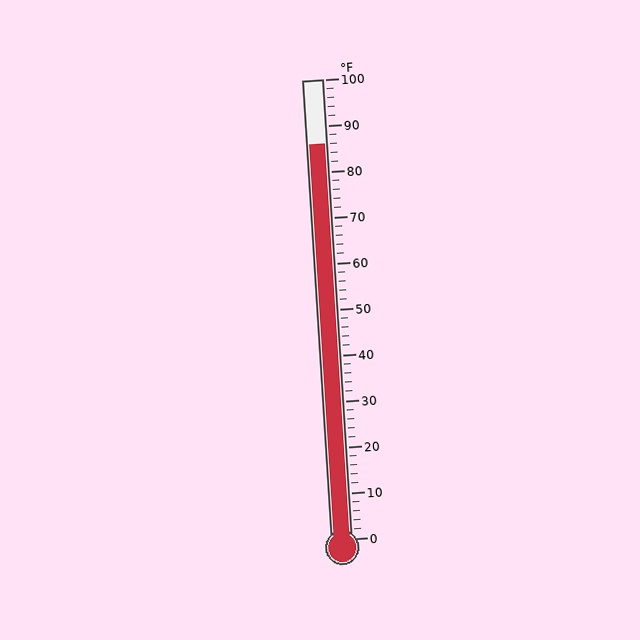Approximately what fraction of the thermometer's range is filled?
The thermometer is filled to approximately 85% of its range.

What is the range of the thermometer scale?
The thermometer scale ranges from 0°F to 100°F.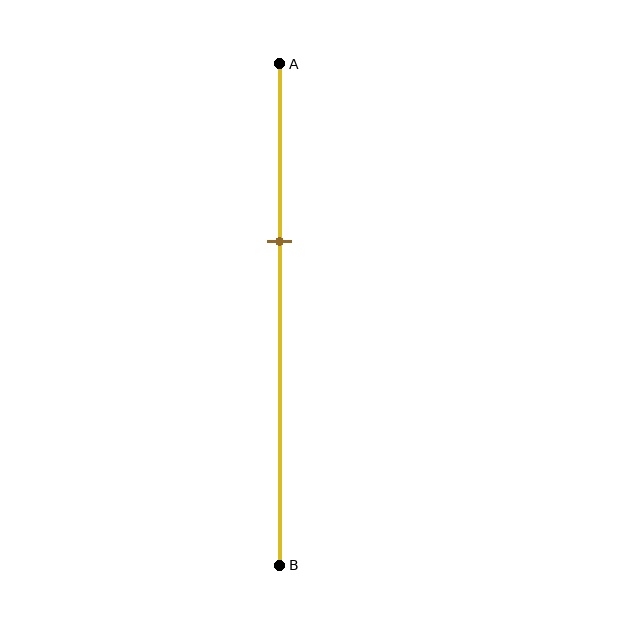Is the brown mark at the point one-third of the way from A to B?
Yes, the mark is approximately at the one-third point.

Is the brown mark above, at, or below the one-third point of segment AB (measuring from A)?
The brown mark is approximately at the one-third point of segment AB.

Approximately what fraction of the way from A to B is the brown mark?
The brown mark is approximately 35% of the way from A to B.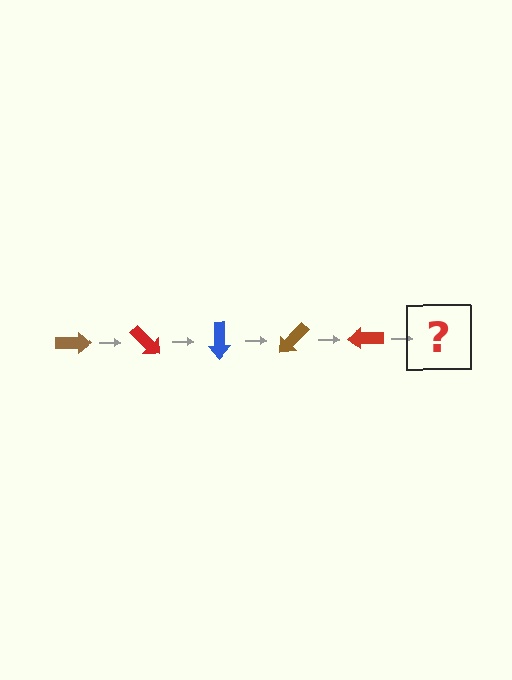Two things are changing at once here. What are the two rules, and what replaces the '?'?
The two rules are that it rotates 45 degrees each step and the color cycles through brown, red, and blue. The '?' should be a blue arrow, rotated 225 degrees from the start.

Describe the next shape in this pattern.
It should be a blue arrow, rotated 225 degrees from the start.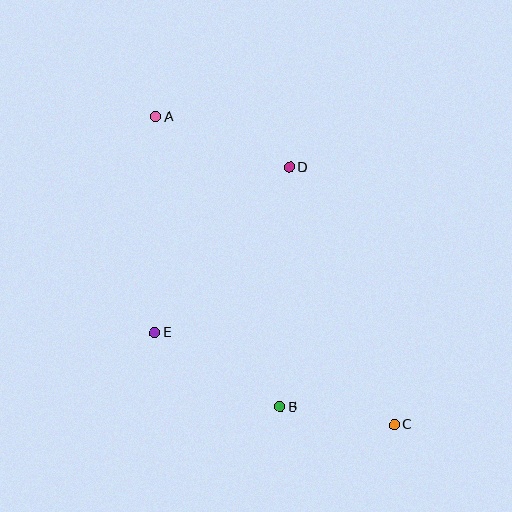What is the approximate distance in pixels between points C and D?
The distance between C and D is approximately 278 pixels.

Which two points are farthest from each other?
Points A and C are farthest from each other.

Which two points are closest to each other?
Points B and C are closest to each other.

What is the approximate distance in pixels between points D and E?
The distance between D and E is approximately 213 pixels.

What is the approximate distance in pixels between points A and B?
The distance between A and B is approximately 316 pixels.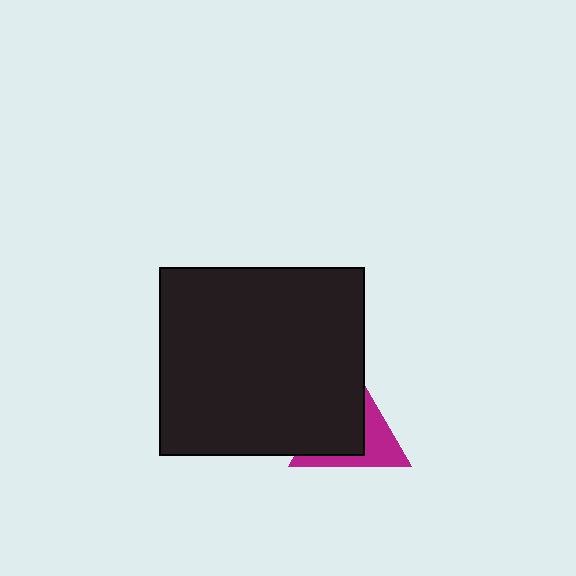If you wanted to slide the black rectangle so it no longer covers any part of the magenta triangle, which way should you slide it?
Slide it left — that is the most direct way to separate the two shapes.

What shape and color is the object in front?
The object in front is a black rectangle.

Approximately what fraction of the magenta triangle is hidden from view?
Roughly 59% of the magenta triangle is hidden behind the black rectangle.